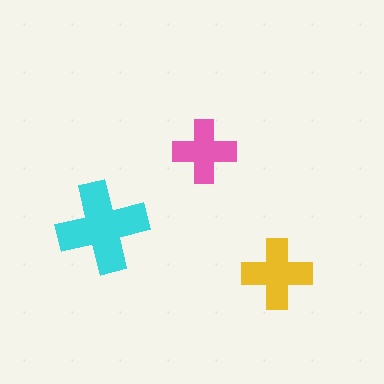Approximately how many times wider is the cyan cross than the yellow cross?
About 1.5 times wider.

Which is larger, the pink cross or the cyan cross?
The cyan one.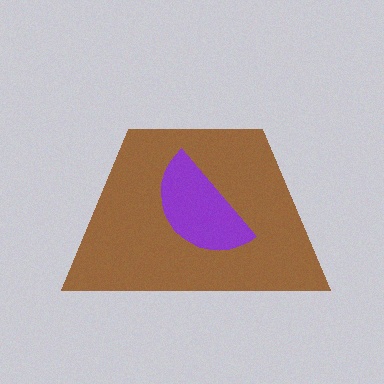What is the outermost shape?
The brown trapezoid.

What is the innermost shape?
The purple semicircle.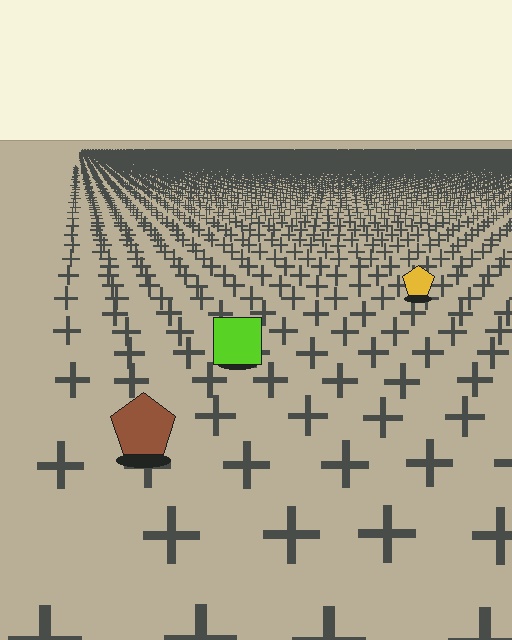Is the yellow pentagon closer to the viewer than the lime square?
No. The lime square is closer — you can tell from the texture gradient: the ground texture is coarser near it.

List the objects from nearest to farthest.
From nearest to farthest: the brown pentagon, the lime square, the yellow pentagon.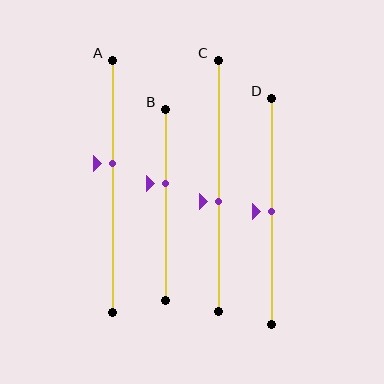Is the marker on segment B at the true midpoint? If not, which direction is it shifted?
No, the marker on segment B is shifted upward by about 11% of the segment length.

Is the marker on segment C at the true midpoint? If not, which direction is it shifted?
No, the marker on segment C is shifted downward by about 6% of the segment length.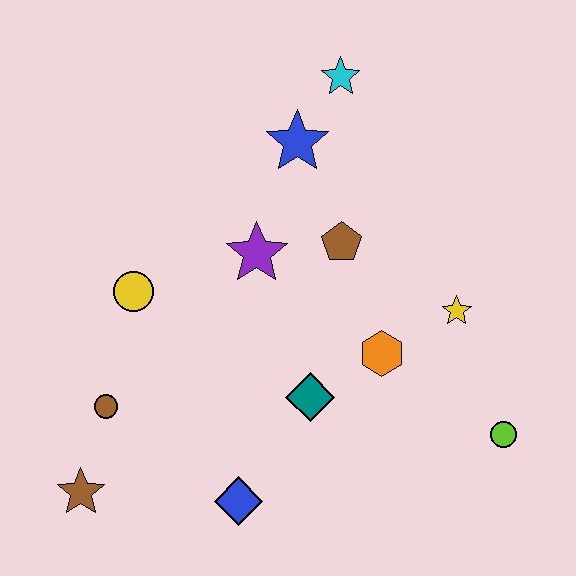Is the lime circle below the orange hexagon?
Yes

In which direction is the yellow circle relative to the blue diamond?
The yellow circle is above the blue diamond.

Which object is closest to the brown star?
The brown circle is closest to the brown star.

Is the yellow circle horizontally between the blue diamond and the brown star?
Yes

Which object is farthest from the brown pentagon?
The brown star is farthest from the brown pentagon.